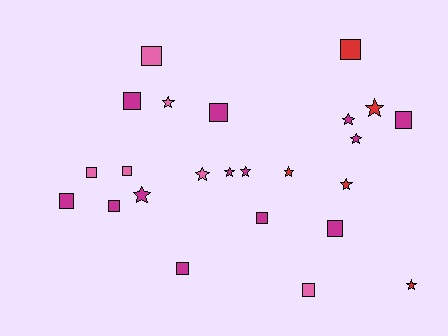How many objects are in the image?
There are 24 objects.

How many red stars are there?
There are 4 red stars.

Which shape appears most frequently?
Square, with 13 objects.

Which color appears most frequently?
Magenta, with 13 objects.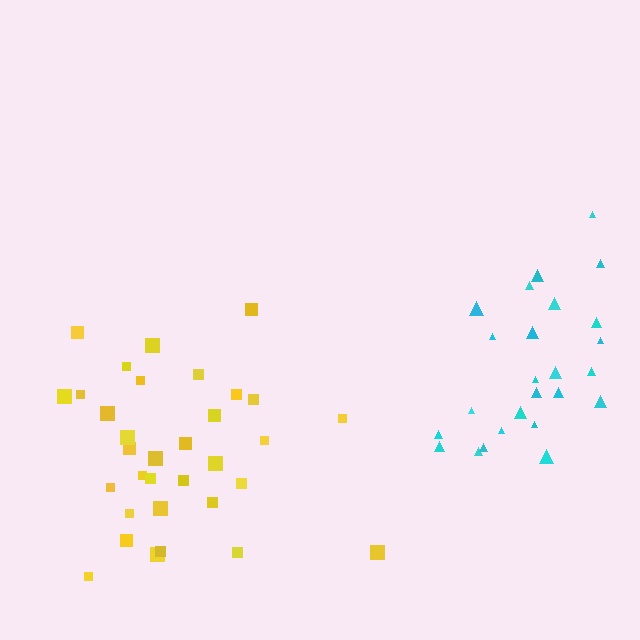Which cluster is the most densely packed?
Yellow.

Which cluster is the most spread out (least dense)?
Cyan.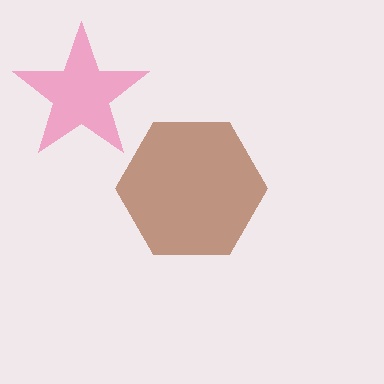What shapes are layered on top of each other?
The layered shapes are: a pink star, a brown hexagon.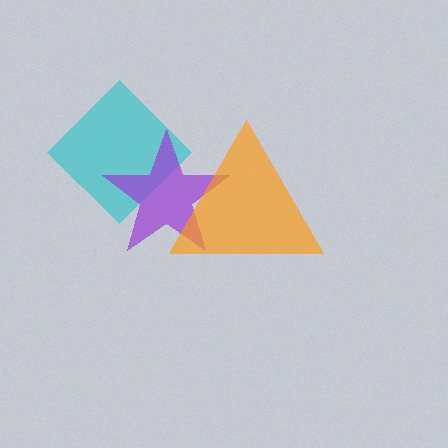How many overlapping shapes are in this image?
There are 3 overlapping shapes in the image.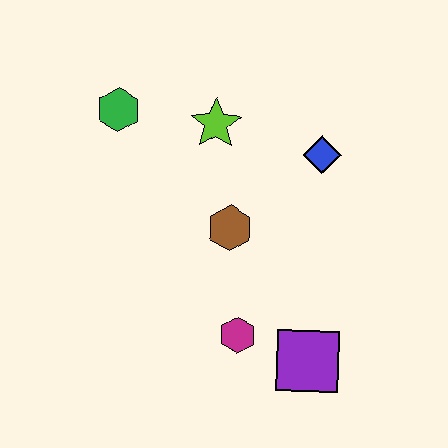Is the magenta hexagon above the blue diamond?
No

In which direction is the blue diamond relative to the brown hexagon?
The blue diamond is to the right of the brown hexagon.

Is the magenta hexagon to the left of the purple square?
Yes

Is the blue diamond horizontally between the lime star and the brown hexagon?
No